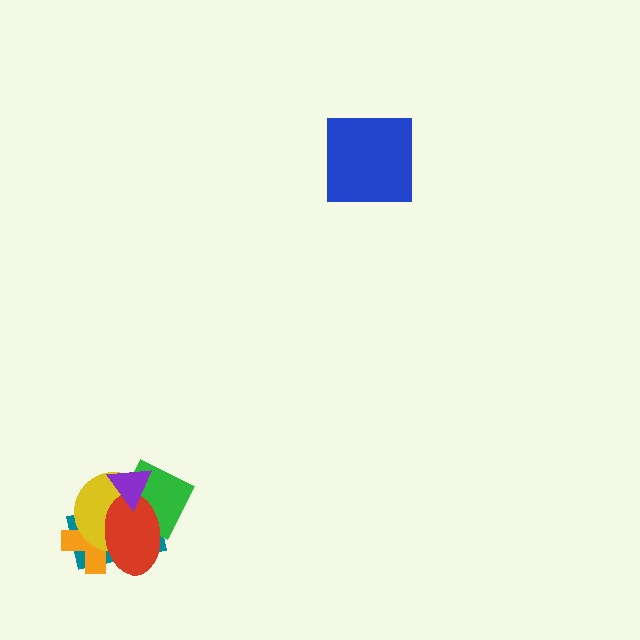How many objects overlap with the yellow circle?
5 objects overlap with the yellow circle.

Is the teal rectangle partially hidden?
Yes, it is partially covered by another shape.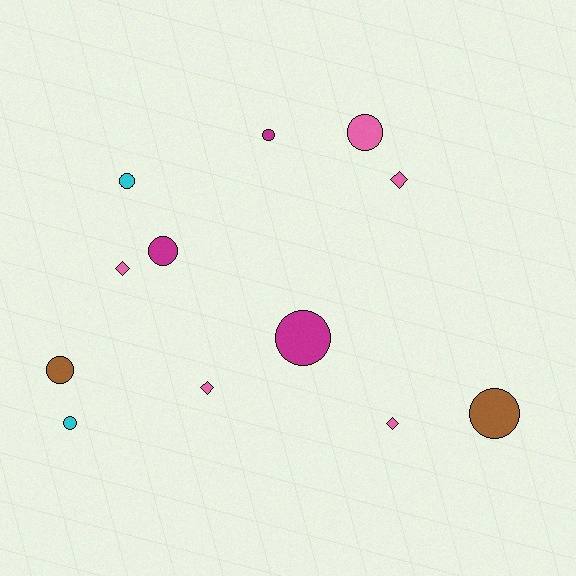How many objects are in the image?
There are 12 objects.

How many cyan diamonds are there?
There are no cyan diamonds.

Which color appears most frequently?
Pink, with 5 objects.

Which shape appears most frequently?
Circle, with 8 objects.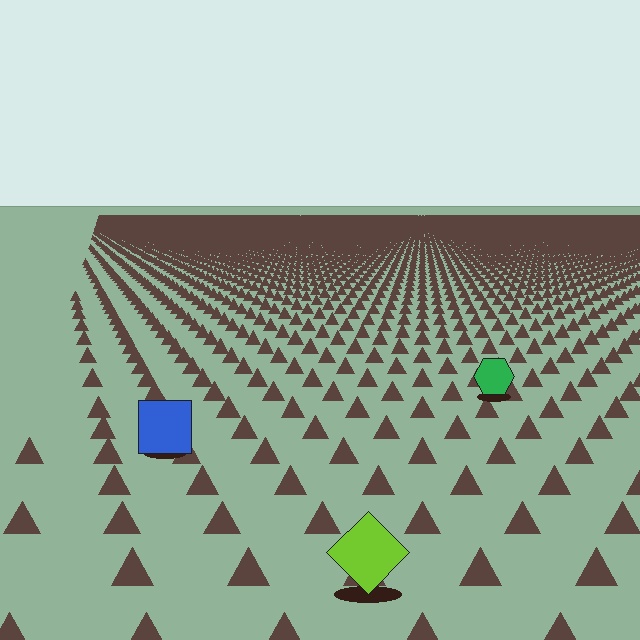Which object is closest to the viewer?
The lime diamond is closest. The texture marks near it are larger and more spread out.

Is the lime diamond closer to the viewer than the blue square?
Yes. The lime diamond is closer — you can tell from the texture gradient: the ground texture is coarser near it.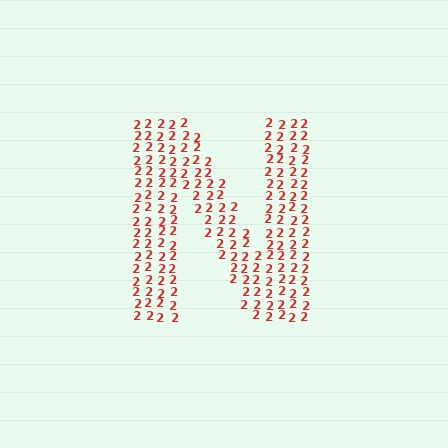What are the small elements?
The small elements are digit 2's.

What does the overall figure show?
The overall figure shows the letter N.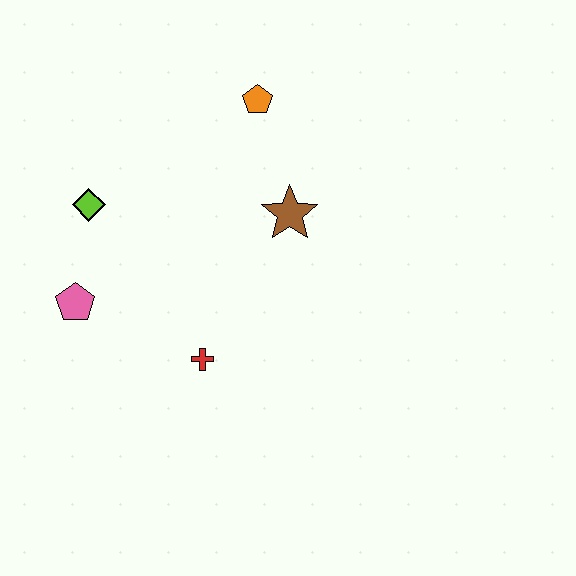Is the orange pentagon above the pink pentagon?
Yes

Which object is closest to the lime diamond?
The pink pentagon is closest to the lime diamond.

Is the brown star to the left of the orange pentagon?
No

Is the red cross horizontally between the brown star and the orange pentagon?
No